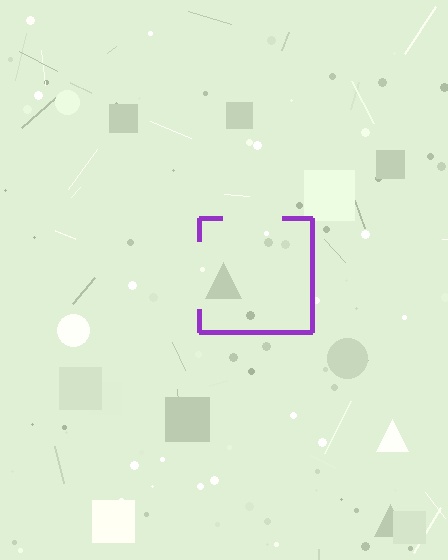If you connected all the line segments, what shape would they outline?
They would outline a square.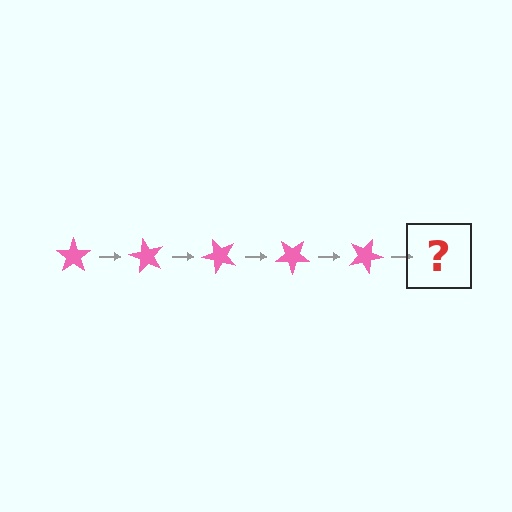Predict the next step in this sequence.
The next step is a pink star rotated 300 degrees.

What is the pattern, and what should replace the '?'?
The pattern is that the star rotates 60 degrees each step. The '?' should be a pink star rotated 300 degrees.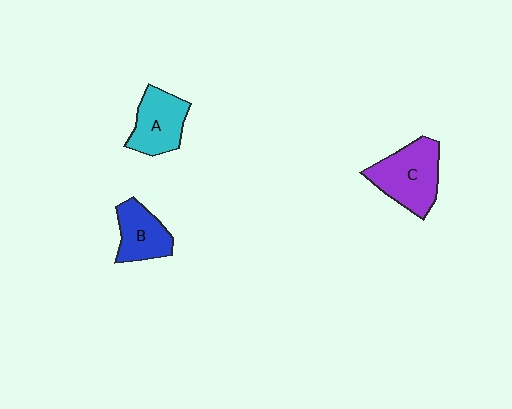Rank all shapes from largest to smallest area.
From largest to smallest: C (purple), A (cyan), B (blue).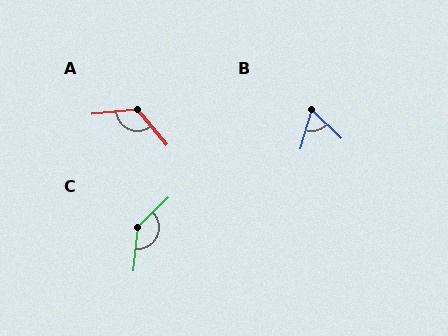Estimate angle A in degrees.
Approximately 124 degrees.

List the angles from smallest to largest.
B (62°), A (124°), C (140°).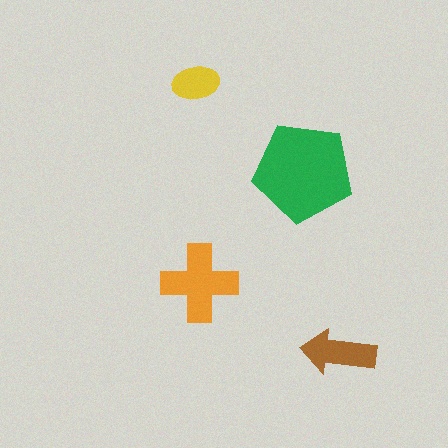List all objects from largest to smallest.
The green pentagon, the orange cross, the brown arrow, the yellow ellipse.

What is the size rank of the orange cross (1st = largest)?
2nd.